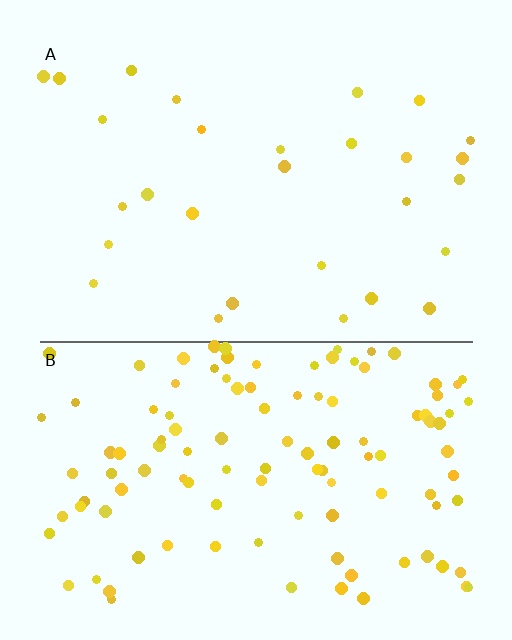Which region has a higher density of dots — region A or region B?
B (the bottom).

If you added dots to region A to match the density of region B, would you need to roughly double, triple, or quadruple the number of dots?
Approximately quadruple.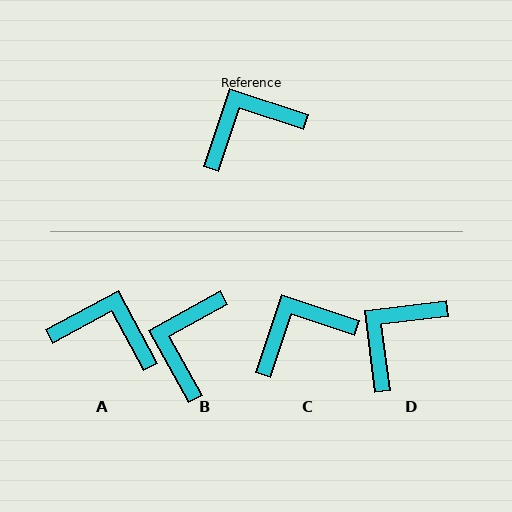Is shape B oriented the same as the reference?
No, it is off by about 48 degrees.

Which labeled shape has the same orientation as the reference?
C.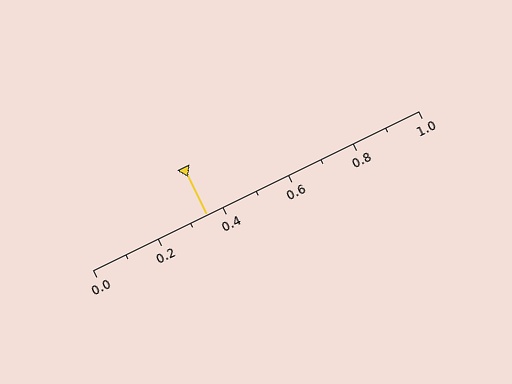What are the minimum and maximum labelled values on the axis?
The axis runs from 0.0 to 1.0.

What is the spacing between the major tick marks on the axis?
The major ticks are spaced 0.2 apart.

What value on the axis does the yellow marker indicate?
The marker indicates approximately 0.35.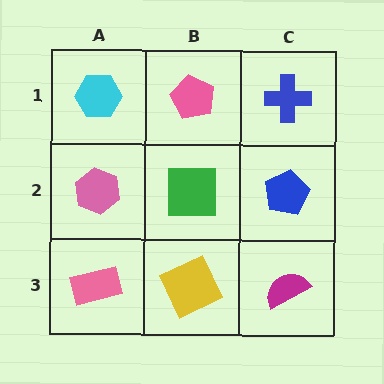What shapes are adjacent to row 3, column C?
A blue pentagon (row 2, column C), a yellow square (row 3, column B).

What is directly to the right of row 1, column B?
A blue cross.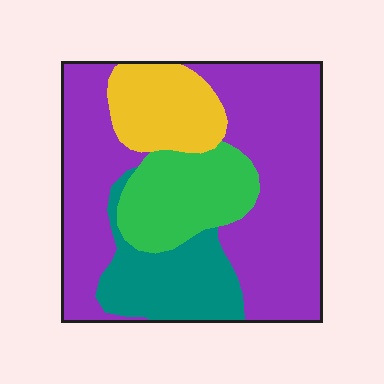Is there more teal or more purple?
Purple.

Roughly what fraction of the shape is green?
Green covers roughly 15% of the shape.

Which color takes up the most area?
Purple, at roughly 55%.